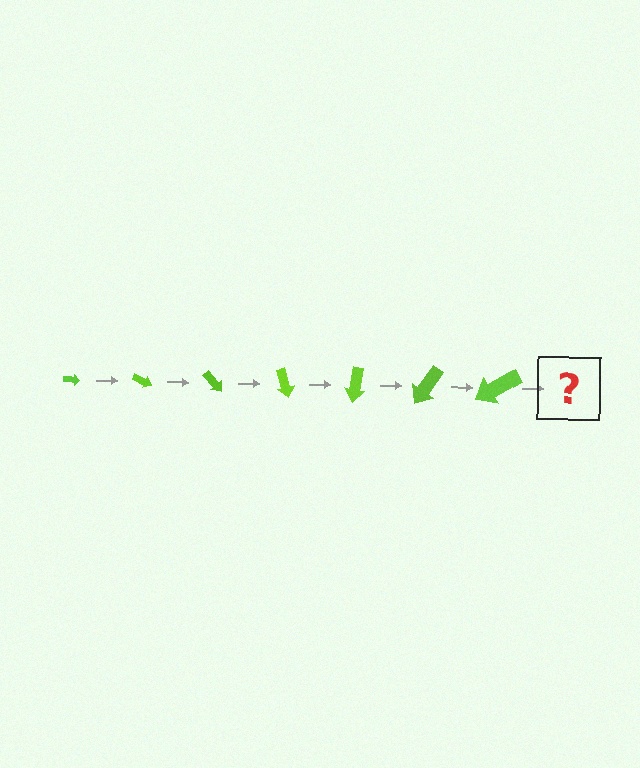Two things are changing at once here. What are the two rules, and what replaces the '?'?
The two rules are that the arrow grows larger each step and it rotates 25 degrees each step. The '?' should be an arrow, larger than the previous one and rotated 175 degrees from the start.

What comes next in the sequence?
The next element should be an arrow, larger than the previous one and rotated 175 degrees from the start.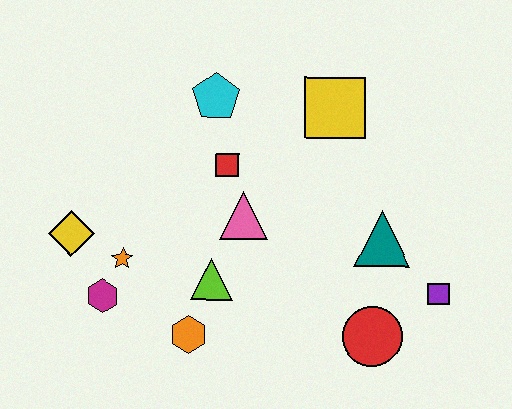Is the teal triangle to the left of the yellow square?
No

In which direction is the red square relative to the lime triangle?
The red square is above the lime triangle.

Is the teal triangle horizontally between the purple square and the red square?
Yes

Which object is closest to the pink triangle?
The red square is closest to the pink triangle.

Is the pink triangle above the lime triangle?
Yes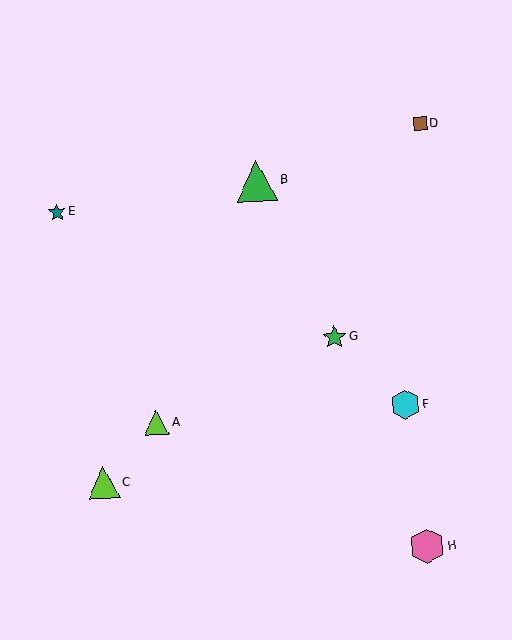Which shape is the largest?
The green triangle (labeled B) is the largest.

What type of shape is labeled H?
Shape H is a pink hexagon.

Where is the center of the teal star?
The center of the teal star is at (57, 212).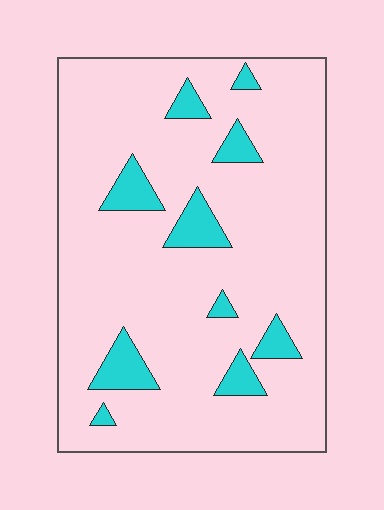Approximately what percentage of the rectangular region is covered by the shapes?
Approximately 10%.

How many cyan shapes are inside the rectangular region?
10.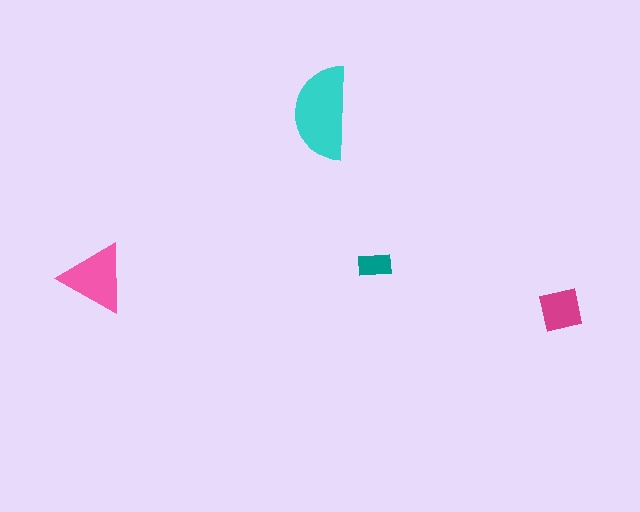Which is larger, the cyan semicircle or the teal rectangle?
The cyan semicircle.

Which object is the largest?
The cyan semicircle.